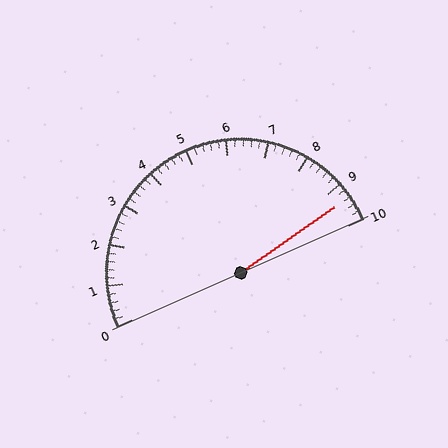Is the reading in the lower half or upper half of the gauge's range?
The reading is in the upper half of the range (0 to 10).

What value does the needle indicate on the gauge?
The needle indicates approximately 9.4.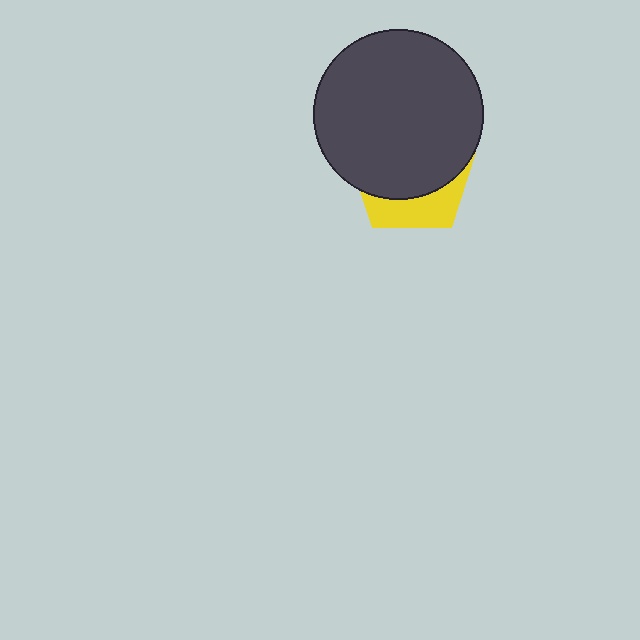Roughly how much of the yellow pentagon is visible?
A small part of it is visible (roughly 30%).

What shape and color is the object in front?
The object in front is a dark gray circle.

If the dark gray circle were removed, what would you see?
You would see the complete yellow pentagon.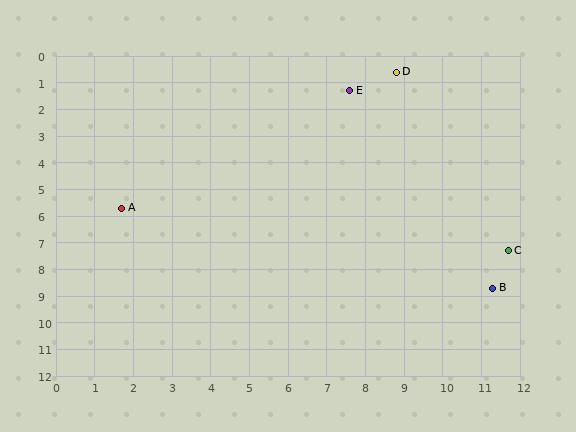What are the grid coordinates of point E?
Point E is at approximately (7.6, 1.3).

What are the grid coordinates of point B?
Point B is at approximately (11.3, 8.7).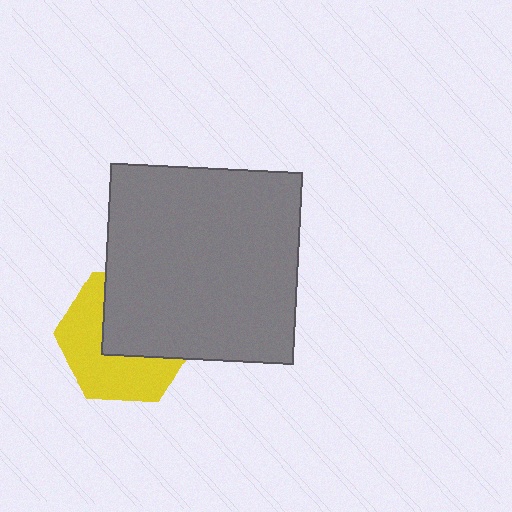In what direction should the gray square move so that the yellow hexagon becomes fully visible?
The gray square should move toward the upper-right. That is the shortest direction to clear the overlap and leave the yellow hexagon fully visible.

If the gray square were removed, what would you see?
You would see the complete yellow hexagon.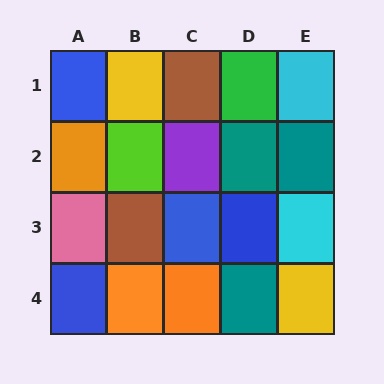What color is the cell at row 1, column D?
Green.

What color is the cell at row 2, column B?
Lime.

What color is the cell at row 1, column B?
Yellow.